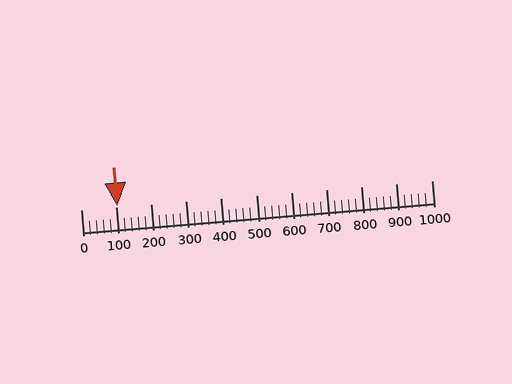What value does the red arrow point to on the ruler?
The red arrow points to approximately 104.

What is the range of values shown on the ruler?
The ruler shows values from 0 to 1000.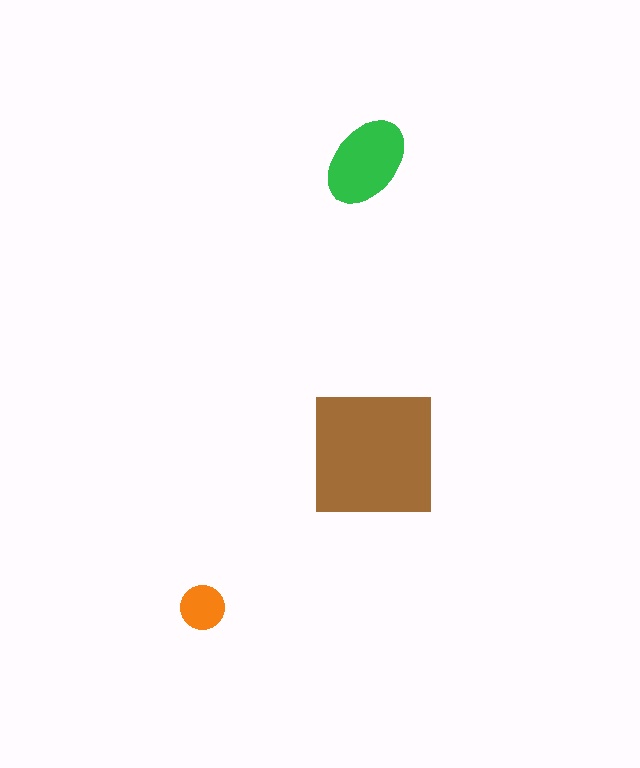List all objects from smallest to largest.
The orange circle, the green ellipse, the brown square.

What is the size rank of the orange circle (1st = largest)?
3rd.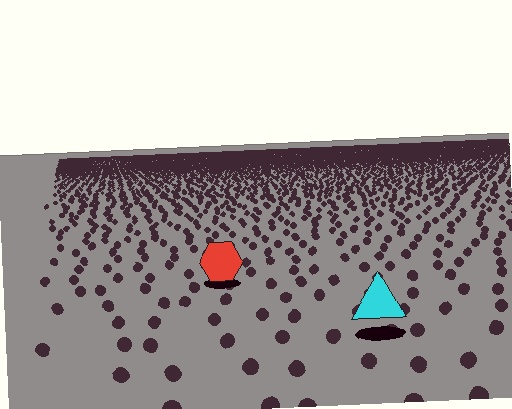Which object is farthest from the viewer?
The red hexagon is farthest from the viewer. It appears smaller and the ground texture around it is denser.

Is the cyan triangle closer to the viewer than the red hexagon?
Yes. The cyan triangle is closer — you can tell from the texture gradient: the ground texture is coarser near it.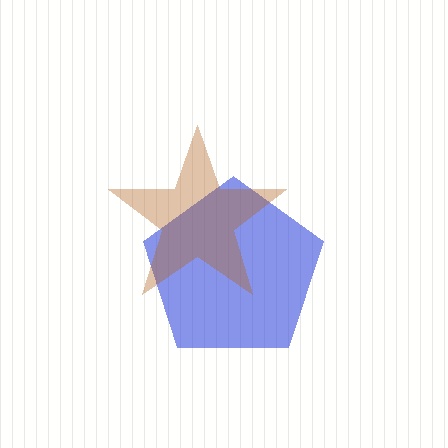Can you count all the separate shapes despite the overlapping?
Yes, there are 2 separate shapes.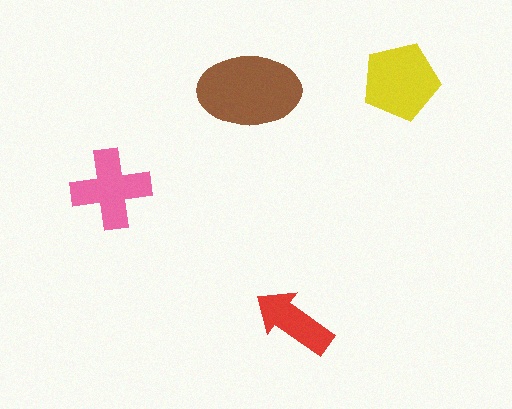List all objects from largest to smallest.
The brown ellipse, the yellow pentagon, the pink cross, the red arrow.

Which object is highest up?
The yellow pentagon is topmost.